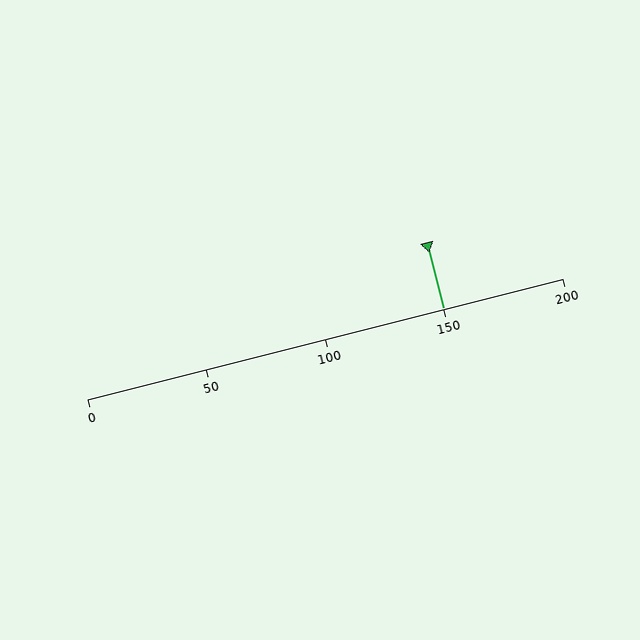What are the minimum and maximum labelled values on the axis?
The axis runs from 0 to 200.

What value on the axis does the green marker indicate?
The marker indicates approximately 150.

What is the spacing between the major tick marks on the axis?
The major ticks are spaced 50 apart.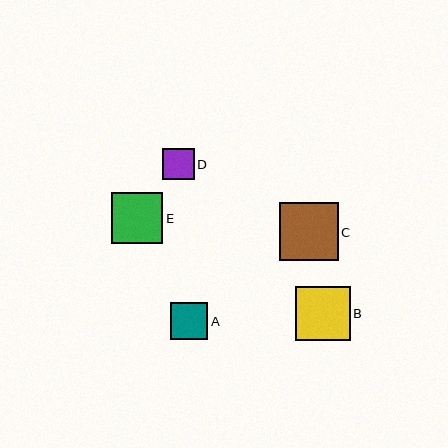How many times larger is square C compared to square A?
Square C is approximately 1.6 times the size of square A.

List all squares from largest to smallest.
From largest to smallest: C, B, E, A, D.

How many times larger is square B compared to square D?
Square B is approximately 1.7 times the size of square D.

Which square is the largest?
Square C is the largest with a size of approximately 58 pixels.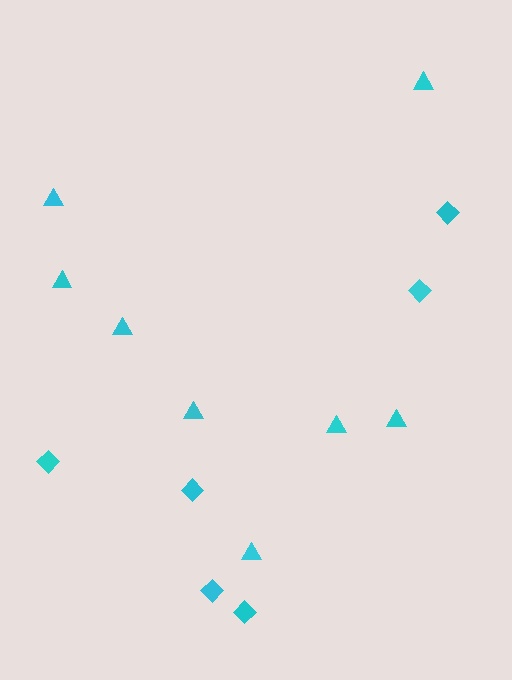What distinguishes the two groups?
There are 2 groups: one group of diamonds (6) and one group of triangles (8).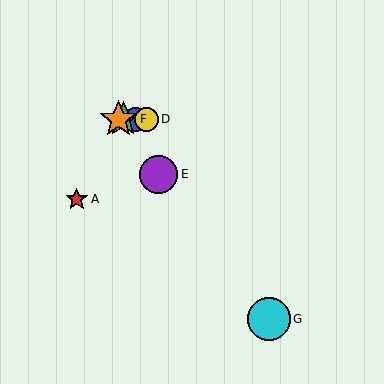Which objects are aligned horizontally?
Objects B, C, D, F are aligned horizontally.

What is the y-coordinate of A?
Object A is at y≈199.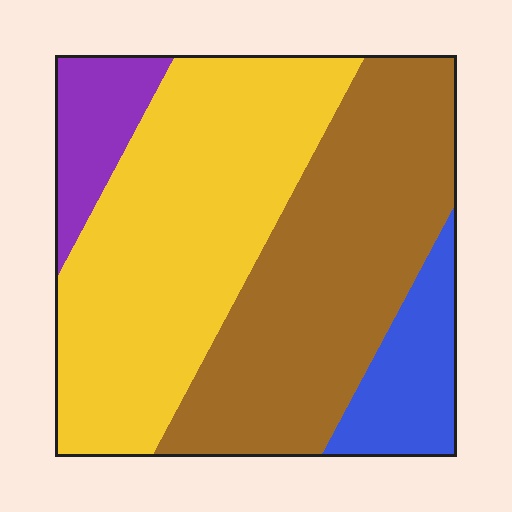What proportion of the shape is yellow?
Yellow takes up between a quarter and a half of the shape.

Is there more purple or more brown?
Brown.